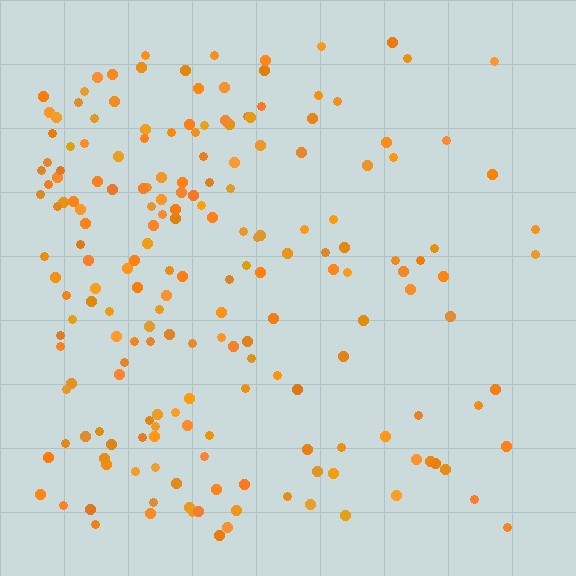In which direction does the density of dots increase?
From right to left, with the left side densest.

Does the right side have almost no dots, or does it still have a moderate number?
Still a moderate number, just noticeably fewer than the left.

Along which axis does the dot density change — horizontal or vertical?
Horizontal.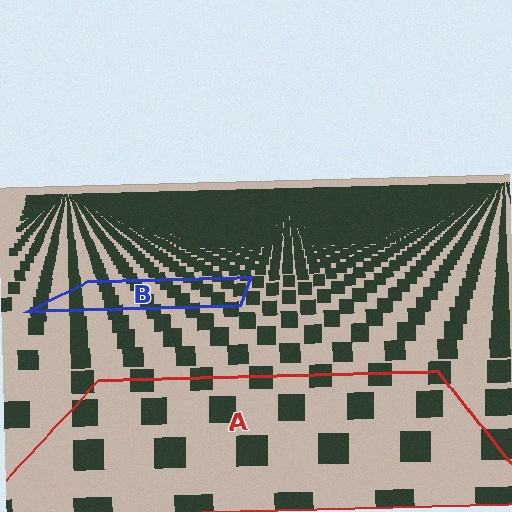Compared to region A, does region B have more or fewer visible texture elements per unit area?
Region B has more texture elements per unit area — they are packed more densely because it is farther away.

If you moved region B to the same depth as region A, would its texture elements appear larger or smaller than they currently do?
They would appear larger. At a closer depth, the same texture elements are projected at a bigger on-screen size.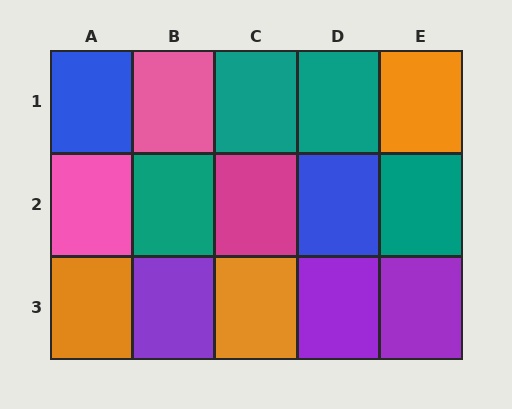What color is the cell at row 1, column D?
Teal.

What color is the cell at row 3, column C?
Orange.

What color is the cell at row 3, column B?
Purple.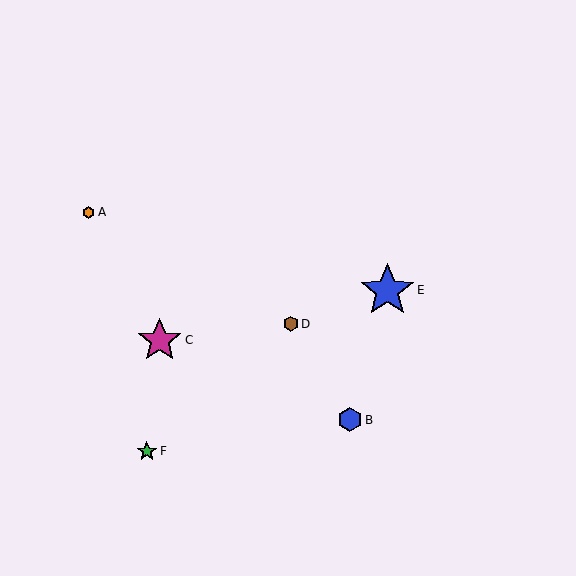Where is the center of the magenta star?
The center of the magenta star is at (160, 340).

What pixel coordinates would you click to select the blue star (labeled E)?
Click at (387, 290) to select the blue star E.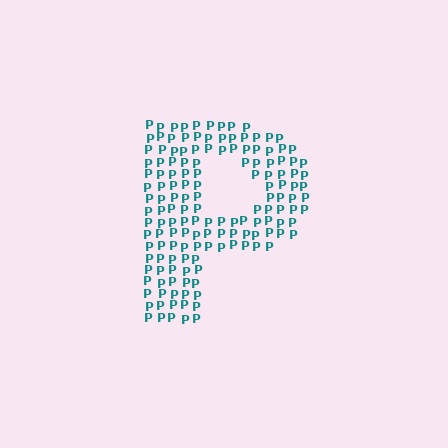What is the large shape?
The large shape is the letter P.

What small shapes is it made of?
It is made of small letter P's.